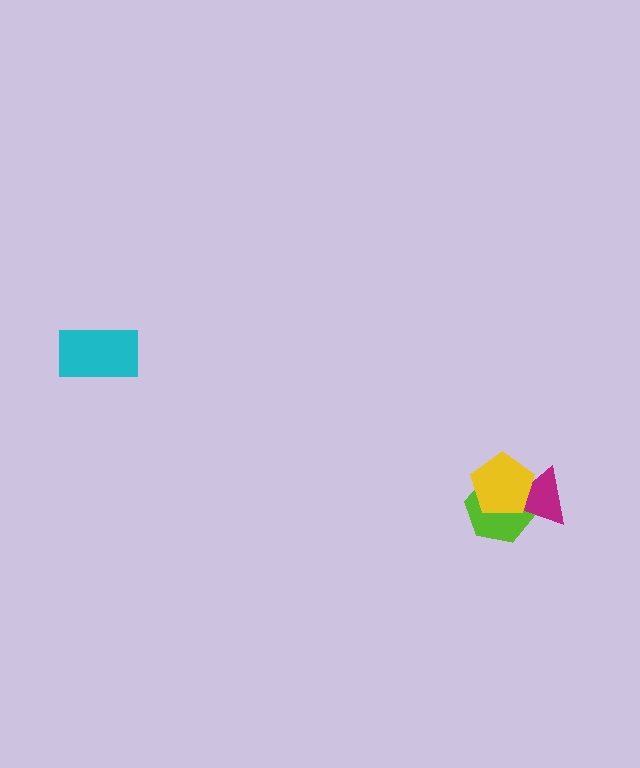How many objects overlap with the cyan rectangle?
0 objects overlap with the cyan rectangle.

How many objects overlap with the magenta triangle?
2 objects overlap with the magenta triangle.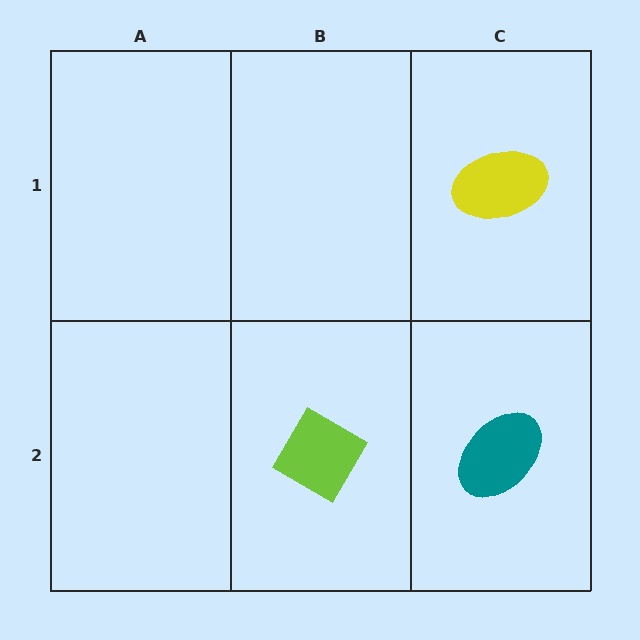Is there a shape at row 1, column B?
No, that cell is empty.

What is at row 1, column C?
A yellow ellipse.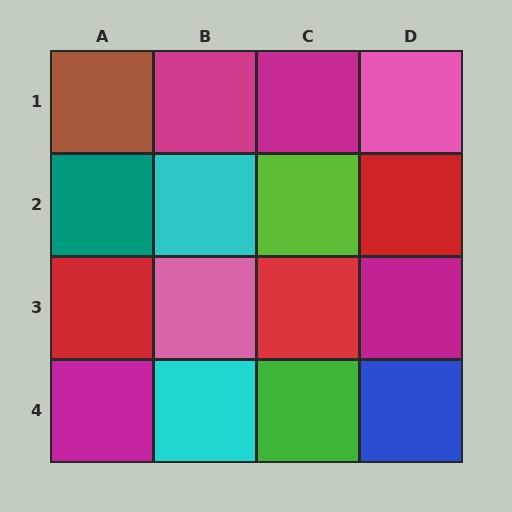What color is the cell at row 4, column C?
Green.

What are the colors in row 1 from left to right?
Brown, magenta, magenta, pink.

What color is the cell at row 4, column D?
Blue.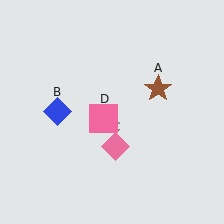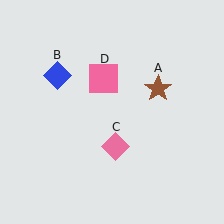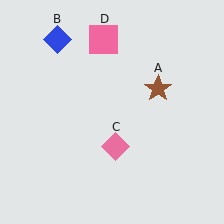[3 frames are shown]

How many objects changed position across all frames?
2 objects changed position: blue diamond (object B), pink square (object D).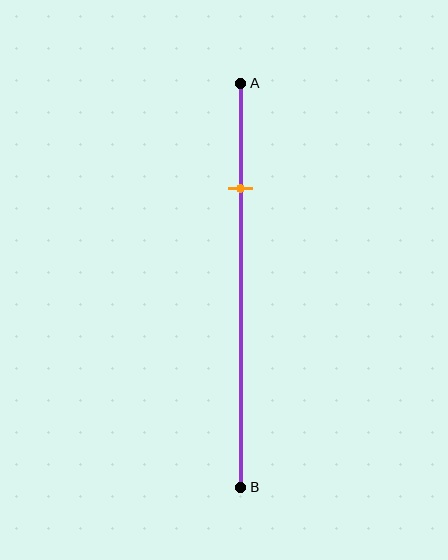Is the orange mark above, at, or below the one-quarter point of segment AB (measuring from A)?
The orange mark is approximately at the one-quarter point of segment AB.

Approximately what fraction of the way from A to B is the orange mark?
The orange mark is approximately 25% of the way from A to B.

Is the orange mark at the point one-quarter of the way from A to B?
Yes, the mark is approximately at the one-quarter point.